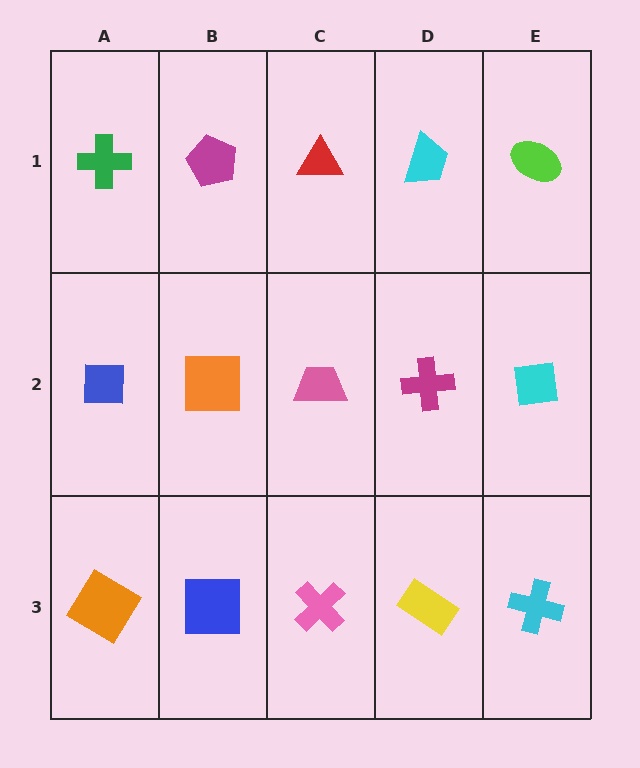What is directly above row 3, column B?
An orange square.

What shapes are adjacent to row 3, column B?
An orange square (row 2, column B), an orange diamond (row 3, column A), a pink cross (row 3, column C).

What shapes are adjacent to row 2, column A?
A green cross (row 1, column A), an orange diamond (row 3, column A), an orange square (row 2, column B).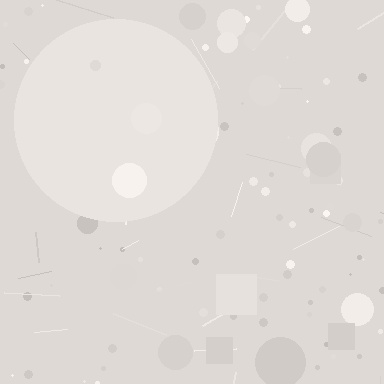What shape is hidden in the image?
A circle is hidden in the image.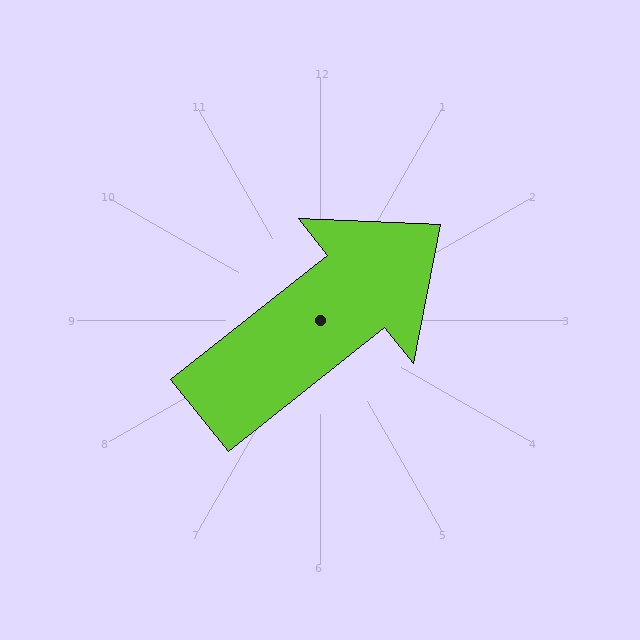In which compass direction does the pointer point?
Northeast.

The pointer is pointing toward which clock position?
Roughly 2 o'clock.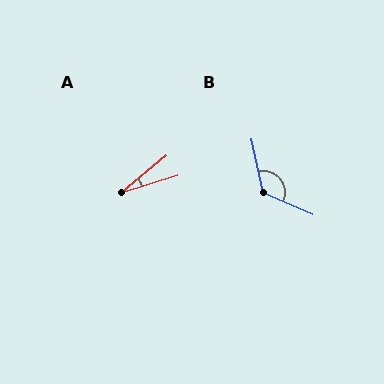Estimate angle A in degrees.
Approximately 22 degrees.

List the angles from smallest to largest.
A (22°), B (125°).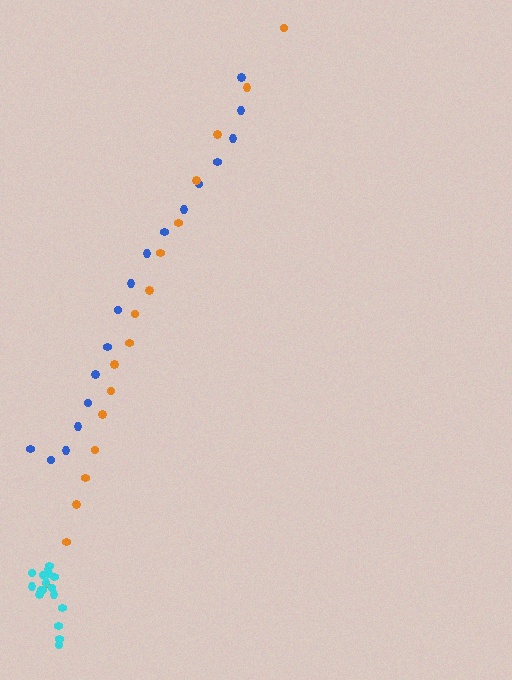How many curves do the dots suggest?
There are 3 distinct paths.